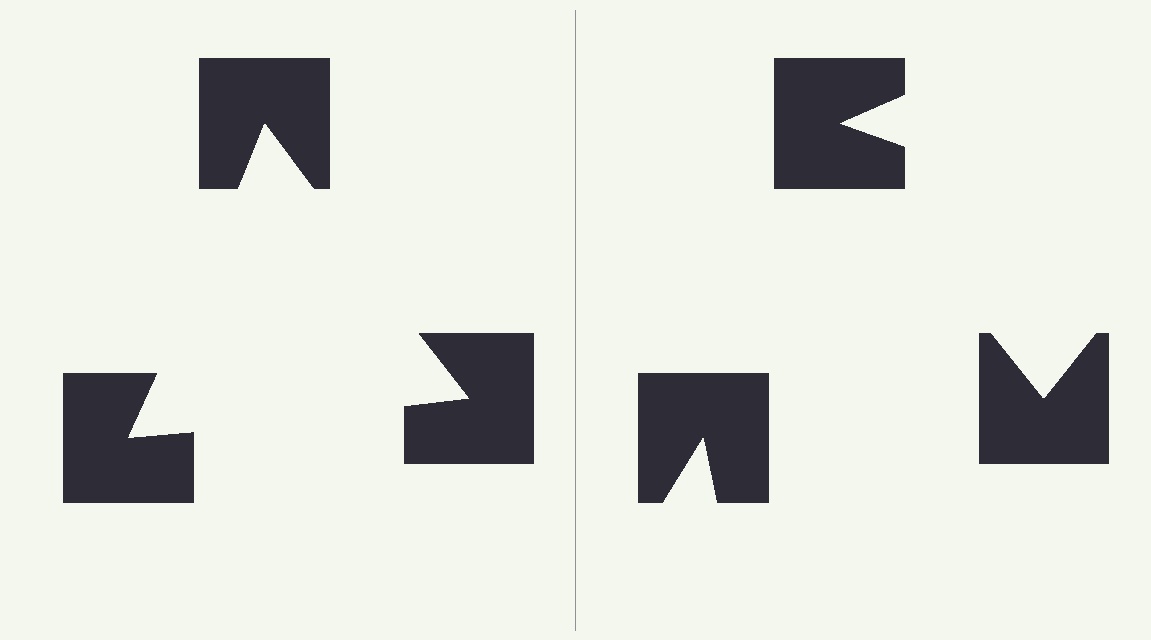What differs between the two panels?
The notched squares are positioned identically on both sides; only the wedge orientations differ. On the left they align to a triangle; on the right they are misaligned.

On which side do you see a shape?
An illusory triangle appears on the left side. On the right side the wedge cuts are rotated, so no coherent shape forms.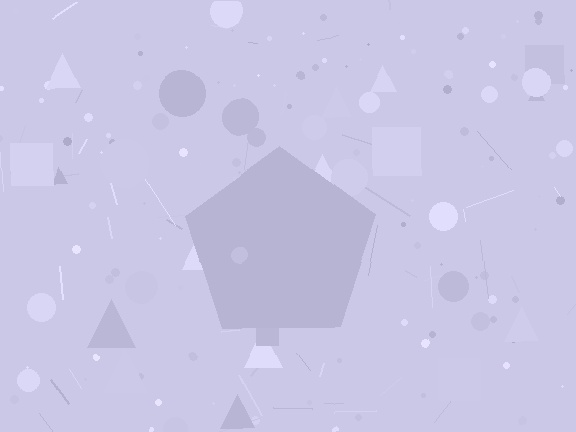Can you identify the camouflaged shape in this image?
The camouflaged shape is a pentagon.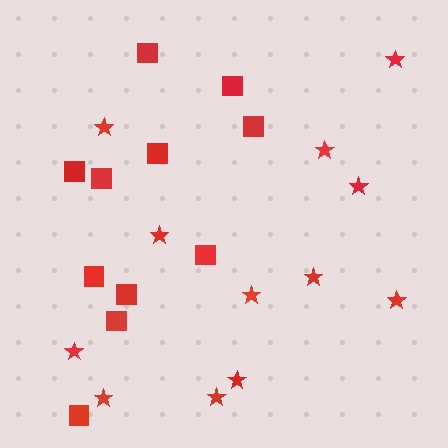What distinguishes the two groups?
There are 2 groups: one group of stars (12) and one group of squares (11).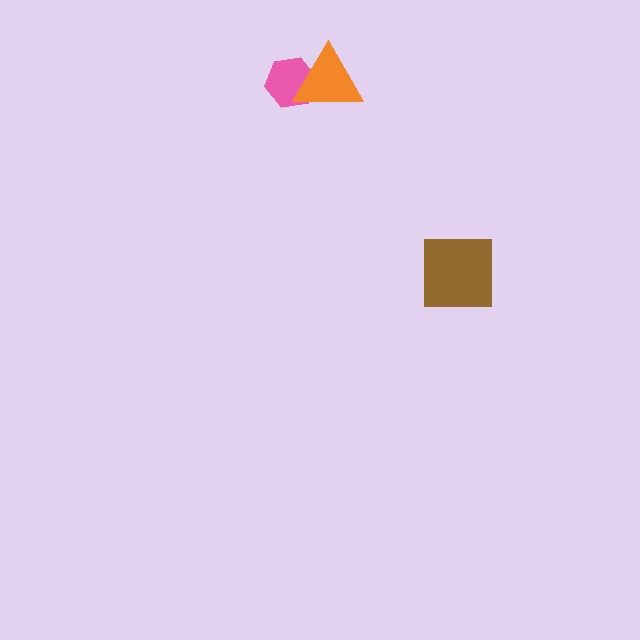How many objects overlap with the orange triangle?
1 object overlaps with the orange triangle.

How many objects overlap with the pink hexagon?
1 object overlaps with the pink hexagon.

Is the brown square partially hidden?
No, no other shape covers it.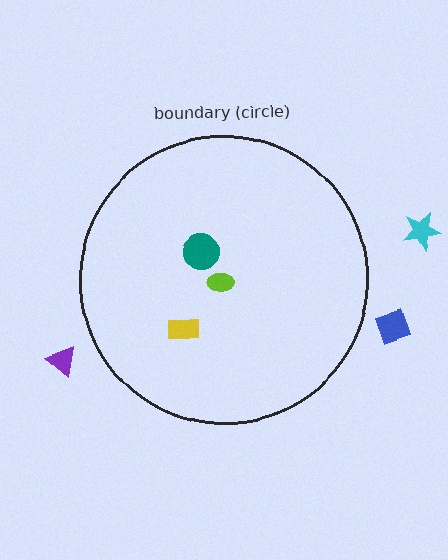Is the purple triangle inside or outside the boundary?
Outside.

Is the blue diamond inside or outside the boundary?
Outside.